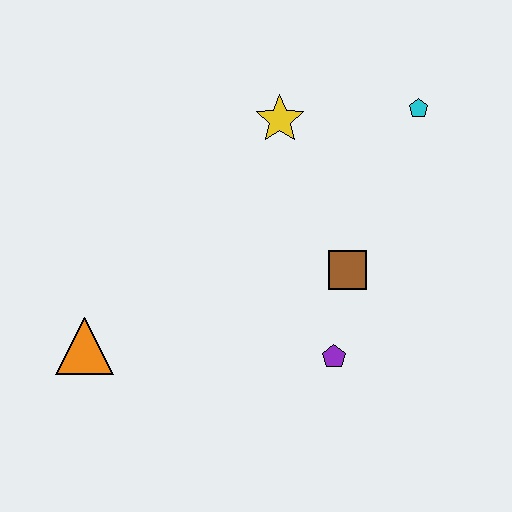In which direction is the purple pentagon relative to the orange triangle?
The purple pentagon is to the right of the orange triangle.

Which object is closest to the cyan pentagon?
The yellow star is closest to the cyan pentagon.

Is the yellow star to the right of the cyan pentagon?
No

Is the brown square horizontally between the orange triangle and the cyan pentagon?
Yes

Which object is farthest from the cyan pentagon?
The orange triangle is farthest from the cyan pentagon.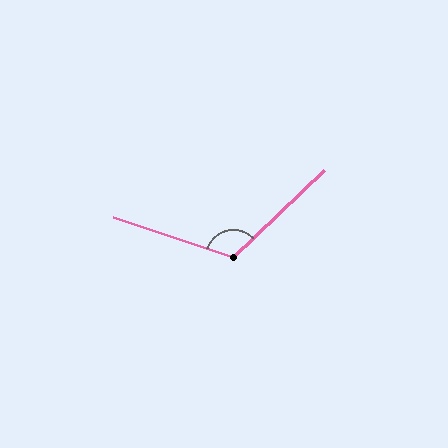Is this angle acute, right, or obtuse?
It is obtuse.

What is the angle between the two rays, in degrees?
Approximately 118 degrees.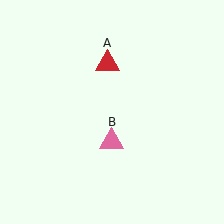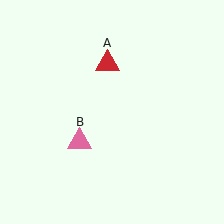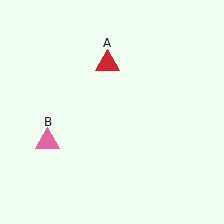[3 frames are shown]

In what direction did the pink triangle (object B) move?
The pink triangle (object B) moved left.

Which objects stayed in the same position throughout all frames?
Red triangle (object A) remained stationary.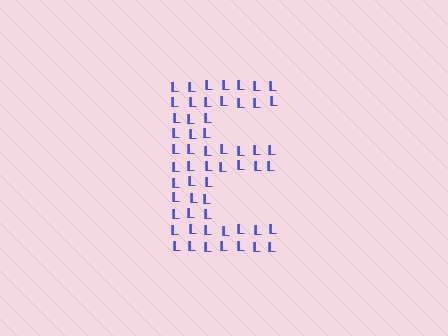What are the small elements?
The small elements are letter L's.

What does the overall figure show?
The overall figure shows the letter E.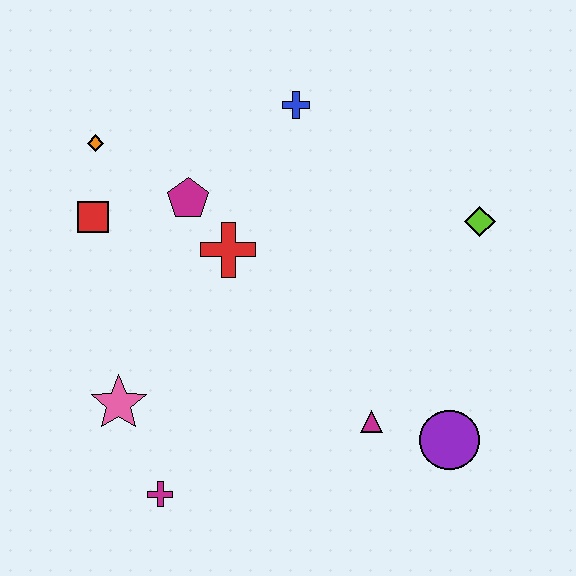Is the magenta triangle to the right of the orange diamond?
Yes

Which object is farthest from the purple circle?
The orange diamond is farthest from the purple circle.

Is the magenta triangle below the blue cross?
Yes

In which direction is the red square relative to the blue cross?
The red square is to the left of the blue cross.